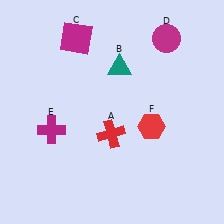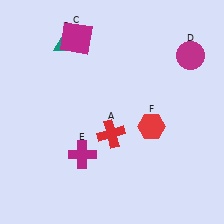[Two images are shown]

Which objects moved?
The objects that moved are: the teal triangle (B), the magenta circle (D), the magenta cross (E).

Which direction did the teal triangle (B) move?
The teal triangle (B) moved left.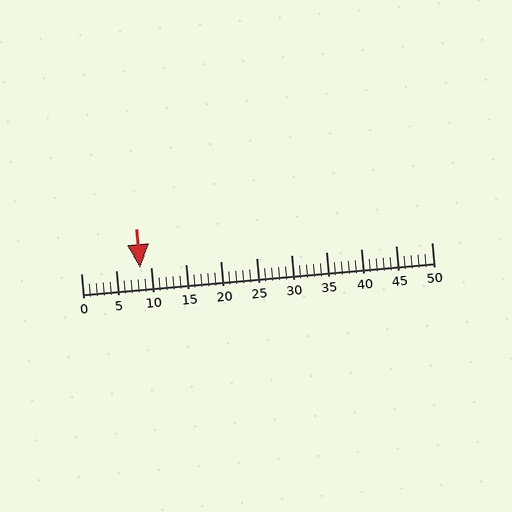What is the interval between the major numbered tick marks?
The major tick marks are spaced 5 units apart.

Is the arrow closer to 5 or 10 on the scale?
The arrow is closer to 10.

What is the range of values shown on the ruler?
The ruler shows values from 0 to 50.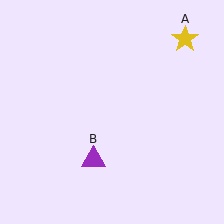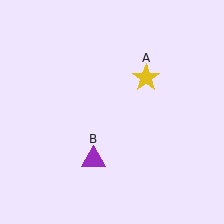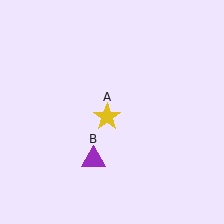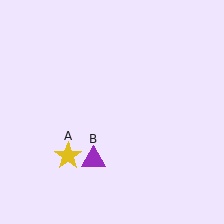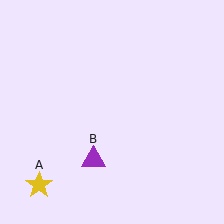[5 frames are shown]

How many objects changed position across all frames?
1 object changed position: yellow star (object A).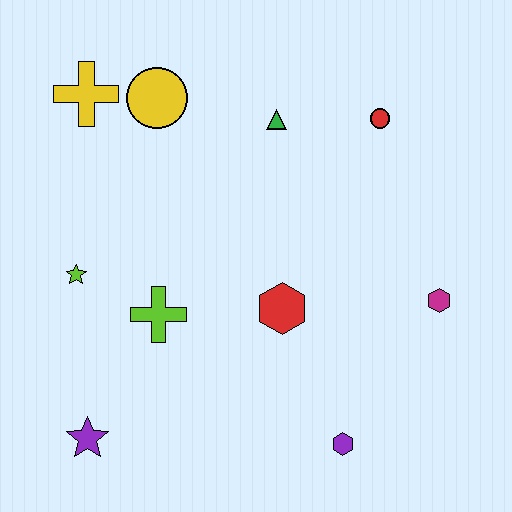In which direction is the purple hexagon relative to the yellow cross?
The purple hexagon is below the yellow cross.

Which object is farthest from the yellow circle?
The purple hexagon is farthest from the yellow circle.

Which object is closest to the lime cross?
The lime star is closest to the lime cross.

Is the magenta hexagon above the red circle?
No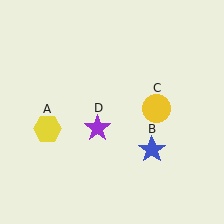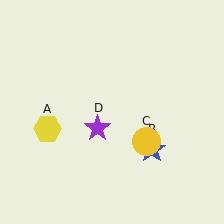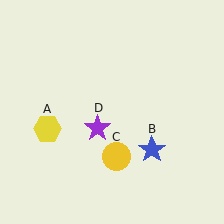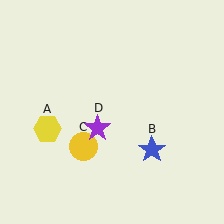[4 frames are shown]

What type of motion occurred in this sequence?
The yellow circle (object C) rotated clockwise around the center of the scene.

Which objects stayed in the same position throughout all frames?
Yellow hexagon (object A) and blue star (object B) and purple star (object D) remained stationary.